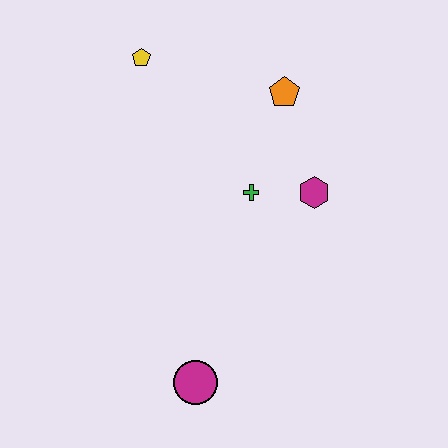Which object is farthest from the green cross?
The magenta circle is farthest from the green cross.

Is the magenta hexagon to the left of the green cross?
No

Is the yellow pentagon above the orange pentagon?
Yes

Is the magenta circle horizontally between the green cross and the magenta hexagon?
No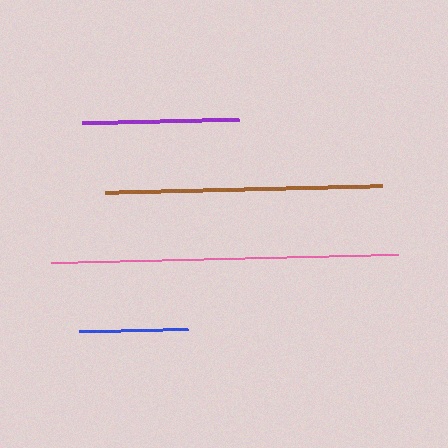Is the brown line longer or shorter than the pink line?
The pink line is longer than the brown line.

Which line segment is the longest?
The pink line is the longest at approximately 348 pixels.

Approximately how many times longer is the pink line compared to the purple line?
The pink line is approximately 2.2 times the length of the purple line.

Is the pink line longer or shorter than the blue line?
The pink line is longer than the blue line.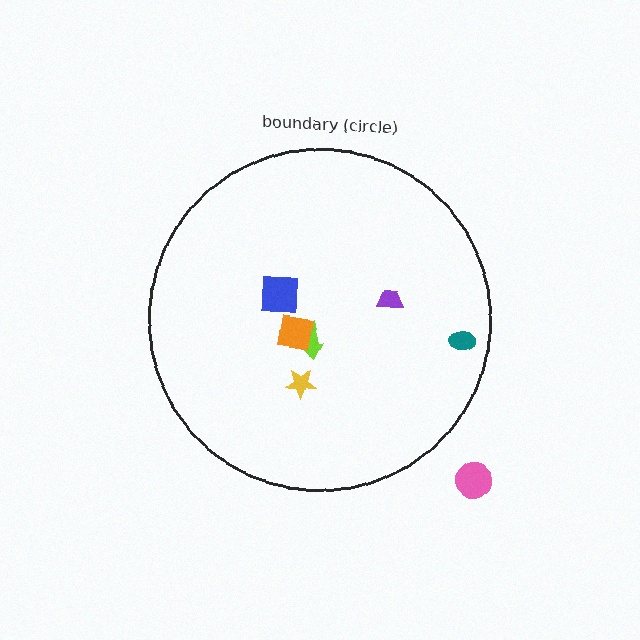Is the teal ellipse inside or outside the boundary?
Inside.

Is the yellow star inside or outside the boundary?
Inside.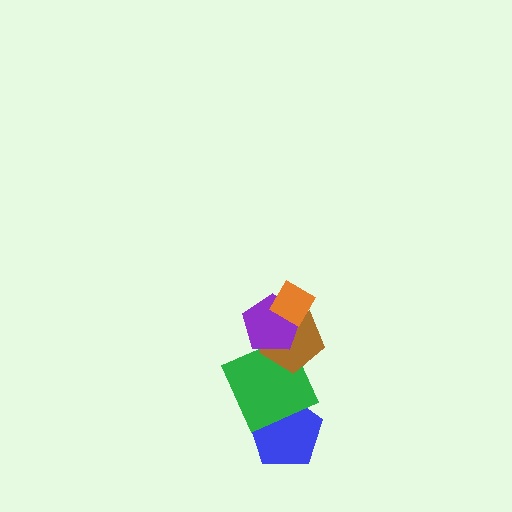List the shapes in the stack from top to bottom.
From top to bottom: the orange diamond, the purple pentagon, the brown pentagon, the green square, the blue pentagon.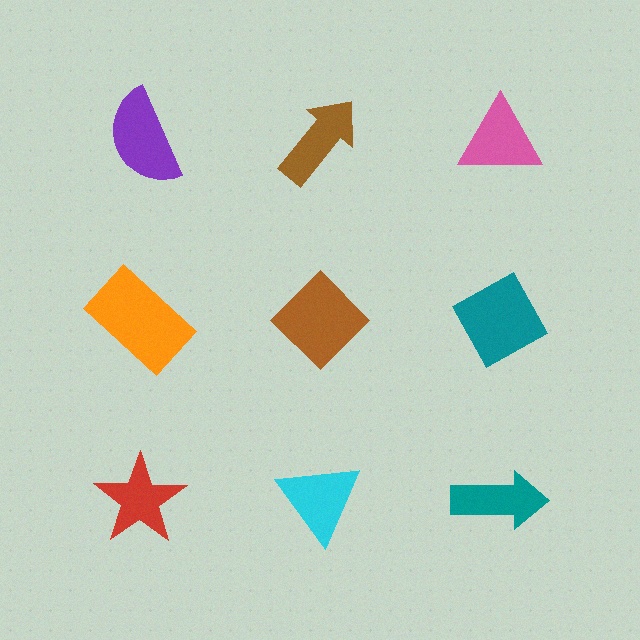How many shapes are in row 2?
3 shapes.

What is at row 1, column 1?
A purple semicircle.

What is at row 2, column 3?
A teal diamond.